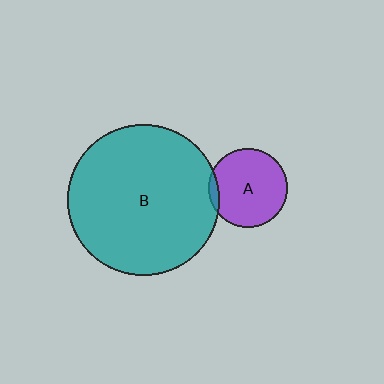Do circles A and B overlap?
Yes.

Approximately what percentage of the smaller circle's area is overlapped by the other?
Approximately 5%.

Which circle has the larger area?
Circle B (teal).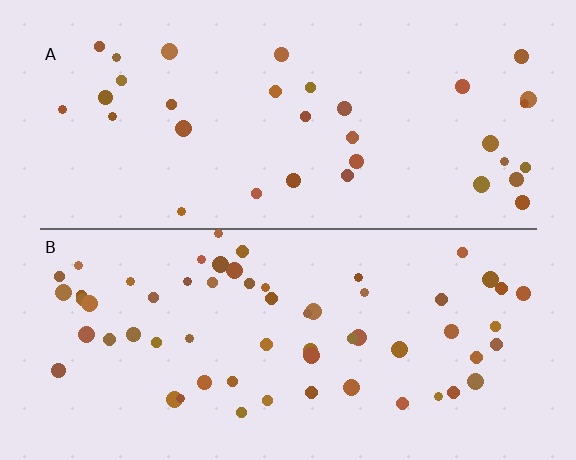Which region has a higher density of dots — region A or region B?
B (the bottom).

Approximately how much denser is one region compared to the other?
Approximately 1.8× — region B over region A.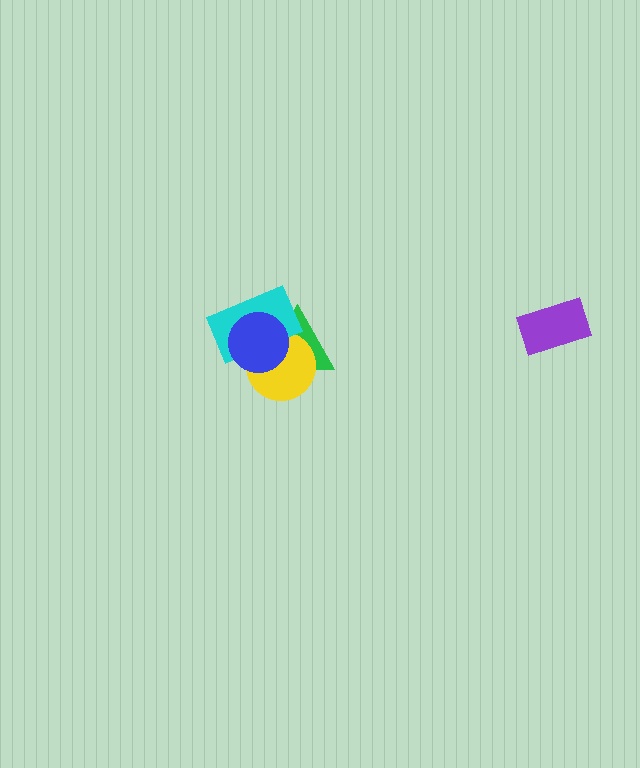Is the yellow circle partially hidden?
Yes, it is partially covered by another shape.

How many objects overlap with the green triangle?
3 objects overlap with the green triangle.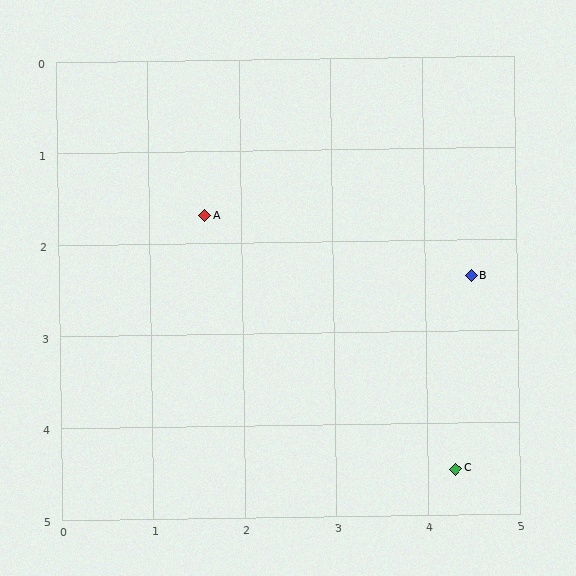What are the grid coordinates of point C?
Point C is at approximately (4.3, 4.5).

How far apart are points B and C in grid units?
Points B and C are about 2.1 grid units apart.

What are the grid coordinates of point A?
Point A is at approximately (1.6, 1.7).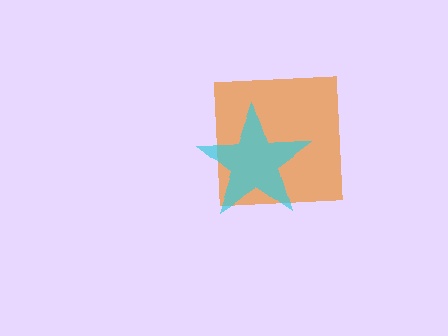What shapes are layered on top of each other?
The layered shapes are: an orange square, a cyan star.